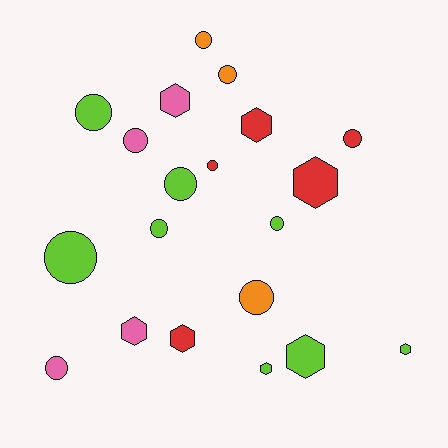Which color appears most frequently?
Lime, with 8 objects.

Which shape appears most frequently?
Circle, with 12 objects.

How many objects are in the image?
There are 20 objects.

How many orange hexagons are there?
There are no orange hexagons.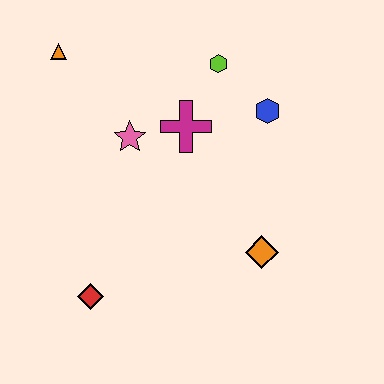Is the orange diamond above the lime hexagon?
No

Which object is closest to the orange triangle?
The pink star is closest to the orange triangle.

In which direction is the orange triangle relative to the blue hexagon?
The orange triangle is to the left of the blue hexagon.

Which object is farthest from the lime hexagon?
The red diamond is farthest from the lime hexagon.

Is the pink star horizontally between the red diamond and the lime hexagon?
Yes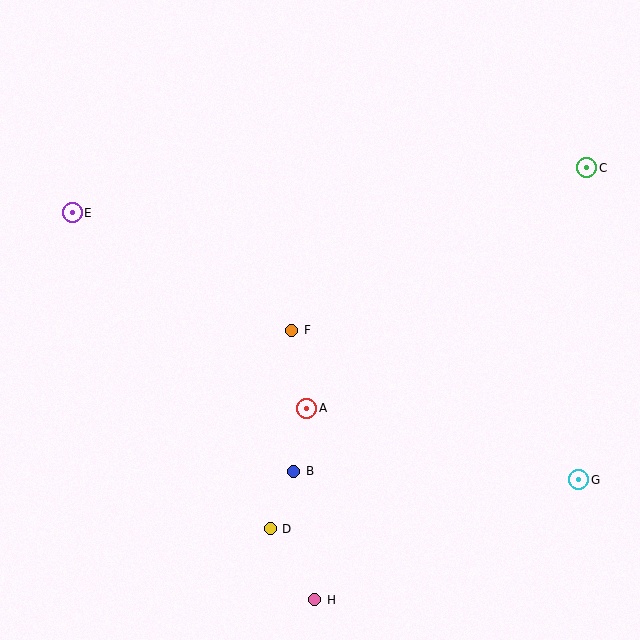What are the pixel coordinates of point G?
Point G is at (579, 480).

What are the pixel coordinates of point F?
Point F is at (292, 330).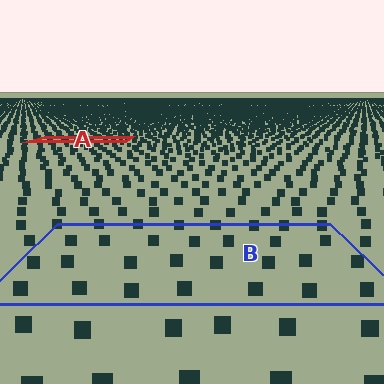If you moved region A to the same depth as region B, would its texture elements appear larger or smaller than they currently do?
They would appear larger. At a closer depth, the same texture elements are projected at a bigger on-screen size.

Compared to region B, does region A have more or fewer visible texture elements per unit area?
Region A has more texture elements per unit area — they are packed more densely because it is farther away.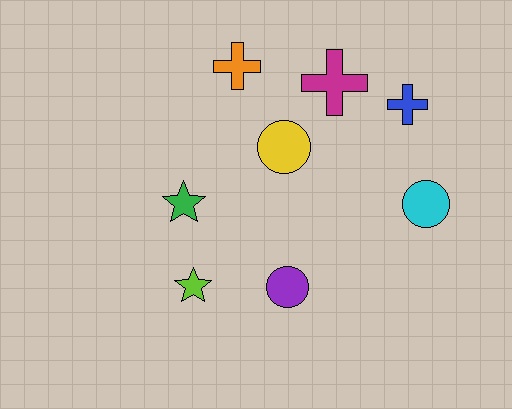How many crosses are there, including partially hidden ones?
There are 3 crosses.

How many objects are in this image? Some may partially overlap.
There are 8 objects.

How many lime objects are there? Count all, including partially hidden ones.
There is 1 lime object.